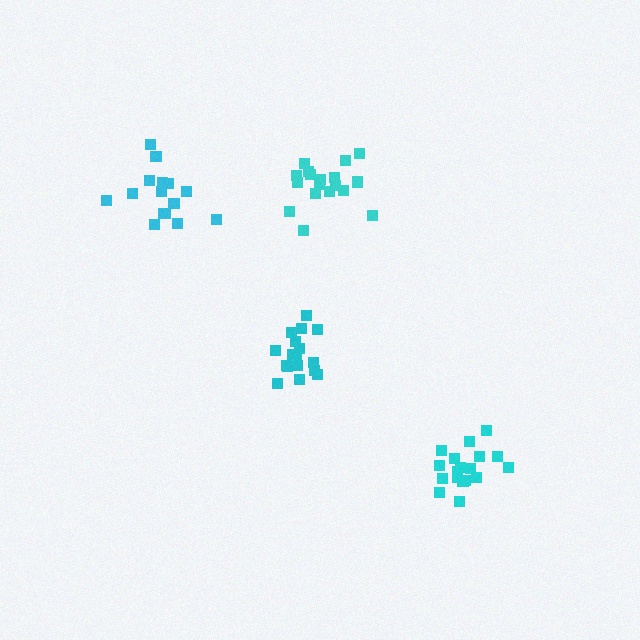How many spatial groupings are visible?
There are 4 spatial groupings.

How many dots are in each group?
Group 1: 15 dots, Group 2: 18 dots, Group 3: 17 dots, Group 4: 18 dots (68 total).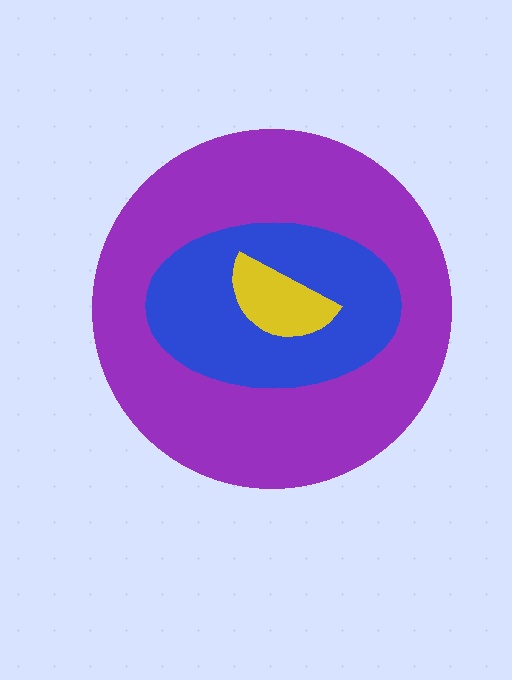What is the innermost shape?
The yellow semicircle.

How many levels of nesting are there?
3.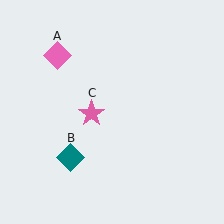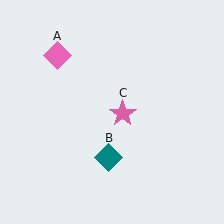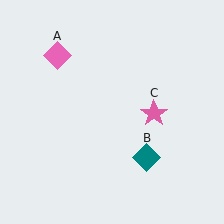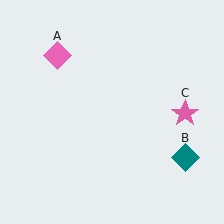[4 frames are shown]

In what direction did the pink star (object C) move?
The pink star (object C) moved right.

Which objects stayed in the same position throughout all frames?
Pink diamond (object A) remained stationary.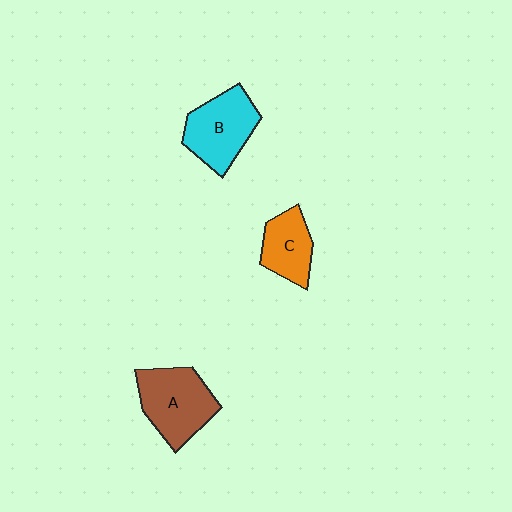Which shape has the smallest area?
Shape C (orange).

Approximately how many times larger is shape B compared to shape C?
Approximately 1.4 times.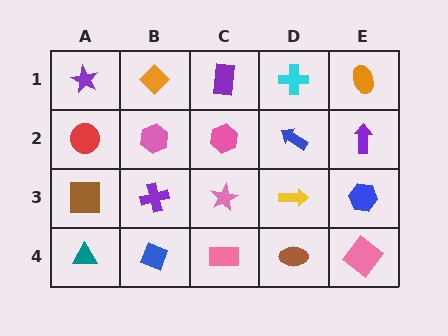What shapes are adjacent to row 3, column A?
A red circle (row 2, column A), a teal triangle (row 4, column A), a purple cross (row 3, column B).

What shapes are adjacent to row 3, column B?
A pink hexagon (row 2, column B), a blue diamond (row 4, column B), a brown square (row 3, column A), a pink star (row 3, column C).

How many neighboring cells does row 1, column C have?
3.